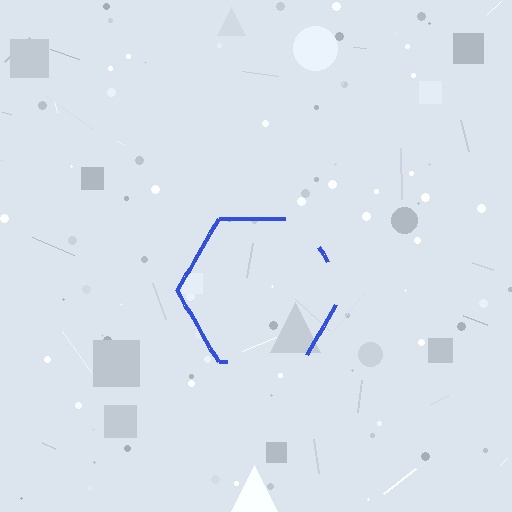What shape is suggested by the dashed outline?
The dashed outline suggests a hexagon.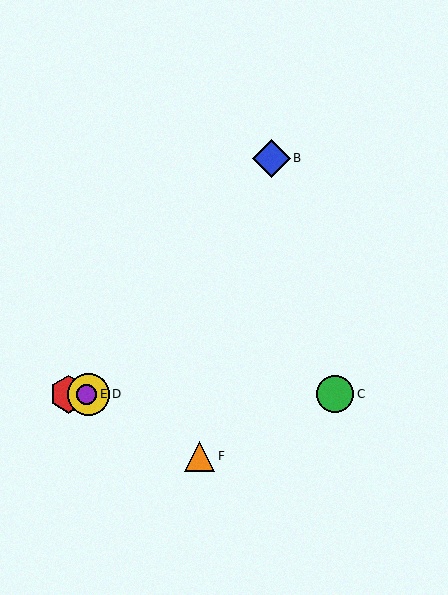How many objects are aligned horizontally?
4 objects (A, C, D, E) are aligned horizontally.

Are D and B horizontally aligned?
No, D is at y≈394 and B is at y≈158.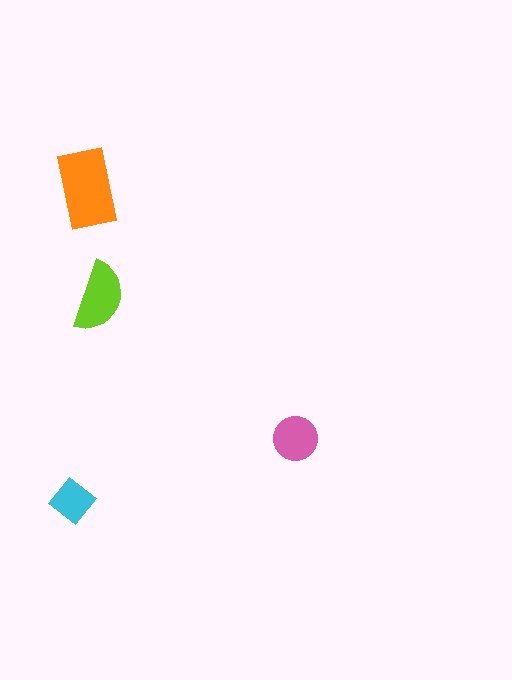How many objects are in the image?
There are 4 objects in the image.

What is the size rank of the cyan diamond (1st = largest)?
4th.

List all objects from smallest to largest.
The cyan diamond, the pink circle, the lime semicircle, the orange rectangle.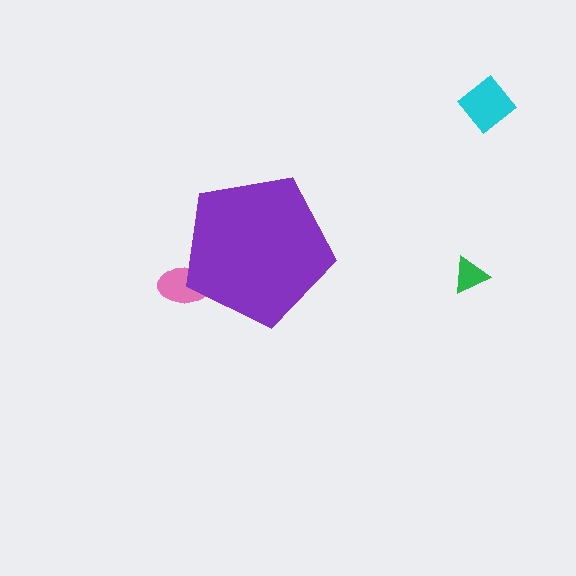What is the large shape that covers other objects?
A purple pentagon.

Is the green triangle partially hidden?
No, the green triangle is fully visible.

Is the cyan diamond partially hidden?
No, the cyan diamond is fully visible.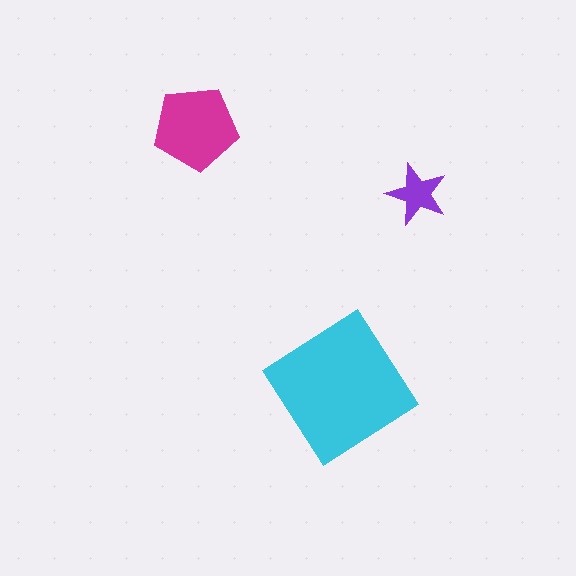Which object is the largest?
The cyan diamond.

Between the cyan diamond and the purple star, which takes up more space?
The cyan diamond.